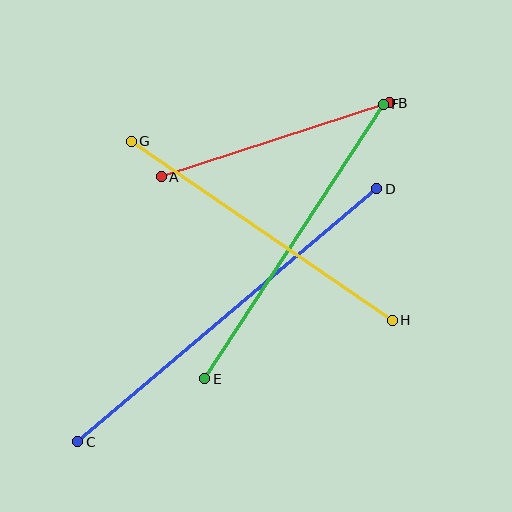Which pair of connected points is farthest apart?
Points C and D are farthest apart.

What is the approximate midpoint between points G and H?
The midpoint is at approximately (262, 231) pixels.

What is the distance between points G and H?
The distance is approximately 317 pixels.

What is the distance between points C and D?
The distance is approximately 392 pixels.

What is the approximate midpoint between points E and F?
The midpoint is at approximately (294, 242) pixels.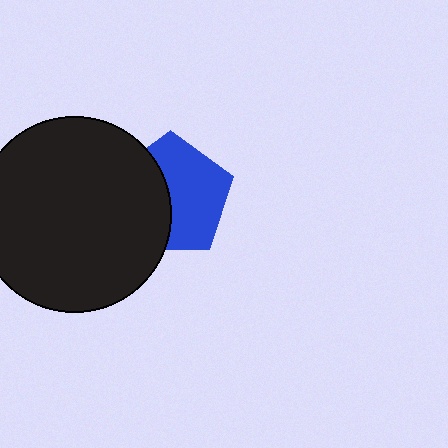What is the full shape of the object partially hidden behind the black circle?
The partially hidden object is a blue pentagon.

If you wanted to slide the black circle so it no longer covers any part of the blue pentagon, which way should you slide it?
Slide it left — that is the most direct way to separate the two shapes.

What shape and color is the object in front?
The object in front is a black circle.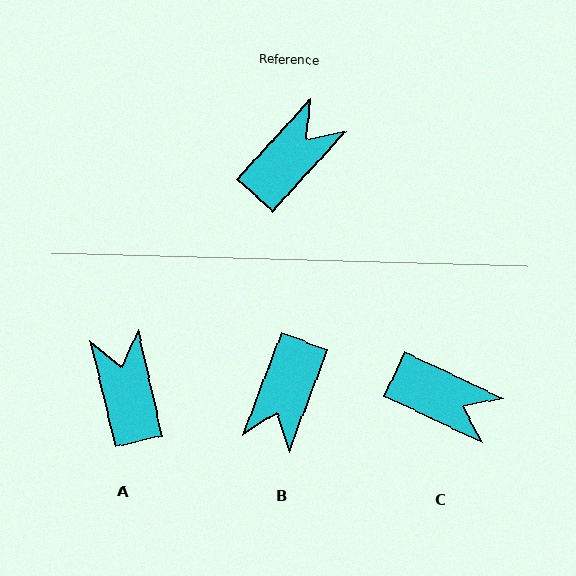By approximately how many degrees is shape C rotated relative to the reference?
Approximately 73 degrees clockwise.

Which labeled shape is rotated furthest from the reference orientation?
B, about 158 degrees away.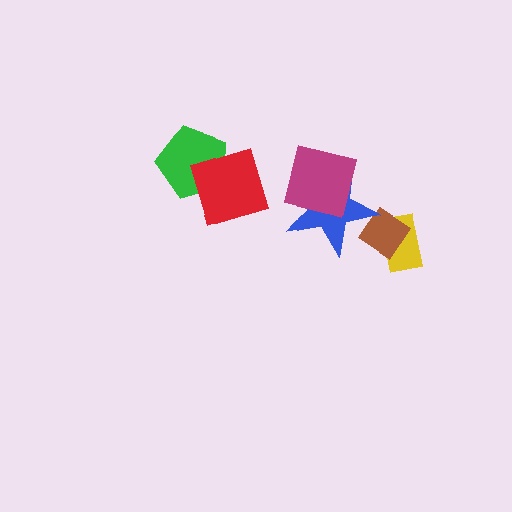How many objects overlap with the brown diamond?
2 objects overlap with the brown diamond.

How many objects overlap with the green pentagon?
1 object overlaps with the green pentagon.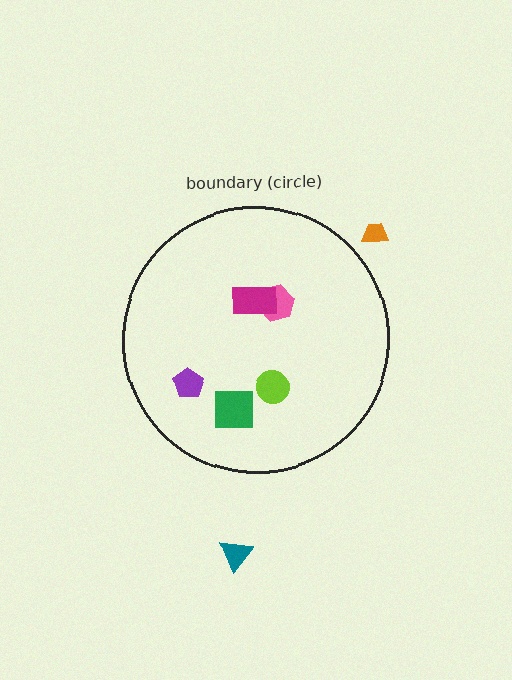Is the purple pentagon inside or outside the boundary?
Inside.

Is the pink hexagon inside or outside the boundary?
Inside.